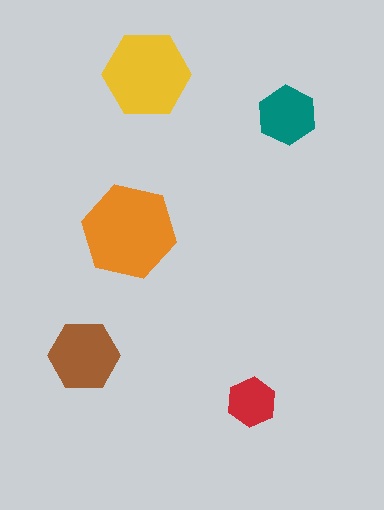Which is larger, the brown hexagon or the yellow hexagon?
The yellow one.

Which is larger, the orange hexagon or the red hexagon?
The orange one.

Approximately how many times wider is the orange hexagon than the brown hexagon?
About 1.5 times wider.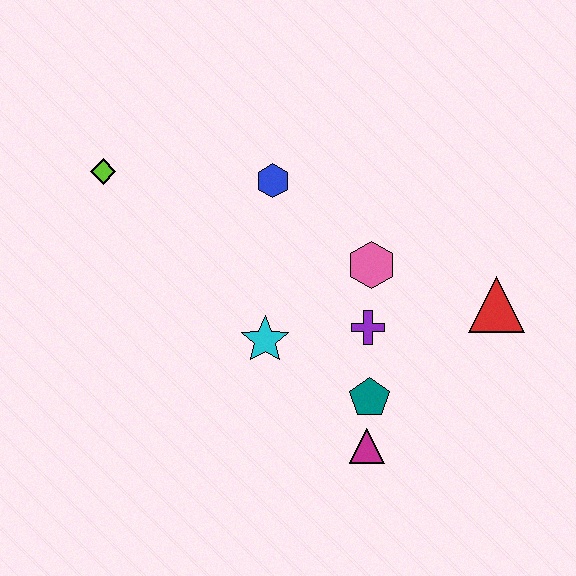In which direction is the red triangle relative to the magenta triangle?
The red triangle is above the magenta triangle.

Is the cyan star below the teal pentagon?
No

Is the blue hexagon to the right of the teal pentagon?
No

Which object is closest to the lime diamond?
The blue hexagon is closest to the lime diamond.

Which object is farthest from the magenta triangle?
The lime diamond is farthest from the magenta triangle.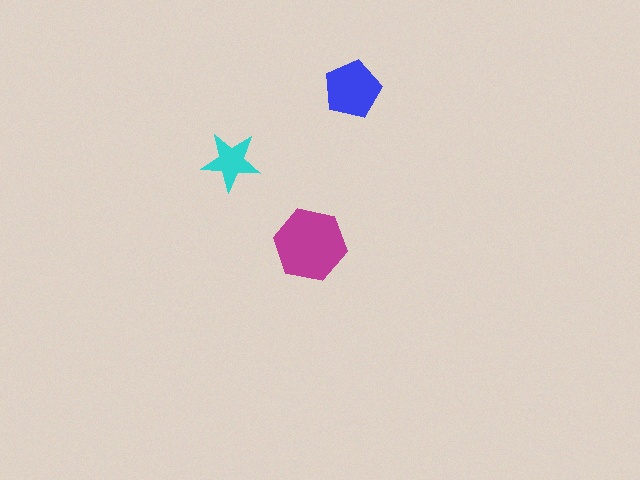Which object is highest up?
The blue pentagon is topmost.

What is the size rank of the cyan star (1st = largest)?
3rd.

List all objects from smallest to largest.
The cyan star, the blue pentagon, the magenta hexagon.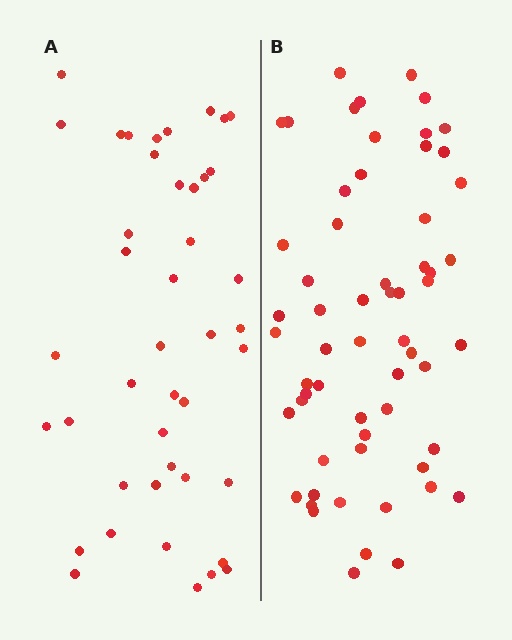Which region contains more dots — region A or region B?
Region B (the right region) has more dots.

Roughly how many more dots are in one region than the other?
Region B has approximately 15 more dots than region A.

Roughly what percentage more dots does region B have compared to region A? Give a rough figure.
About 40% more.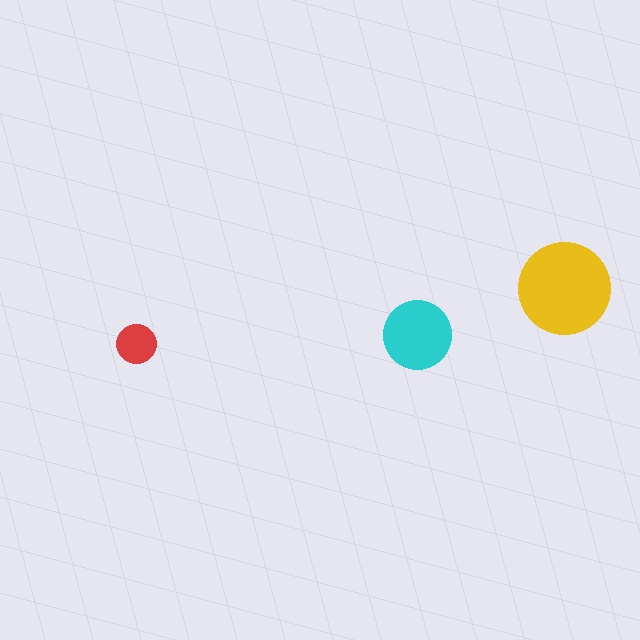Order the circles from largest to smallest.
the yellow one, the cyan one, the red one.